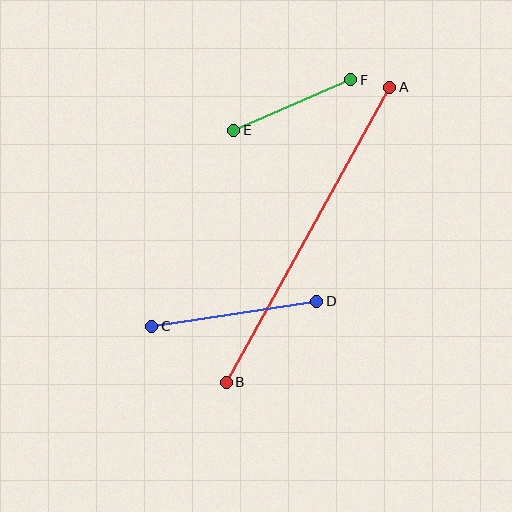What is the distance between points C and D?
The distance is approximately 167 pixels.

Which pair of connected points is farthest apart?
Points A and B are farthest apart.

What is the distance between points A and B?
The distance is approximately 337 pixels.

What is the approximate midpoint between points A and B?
The midpoint is at approximately (308, 235) pixels.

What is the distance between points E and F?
The distance is approximately 127 pixels.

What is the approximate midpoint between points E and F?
The midpoint is at approximately (292, 105) pixels.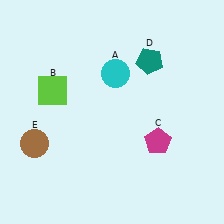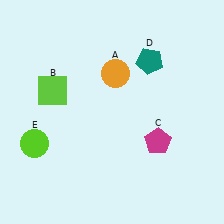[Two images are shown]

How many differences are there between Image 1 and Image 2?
There are 2 differences between the two images.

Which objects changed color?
A changed from cyan to orange. E changed from brown to lime.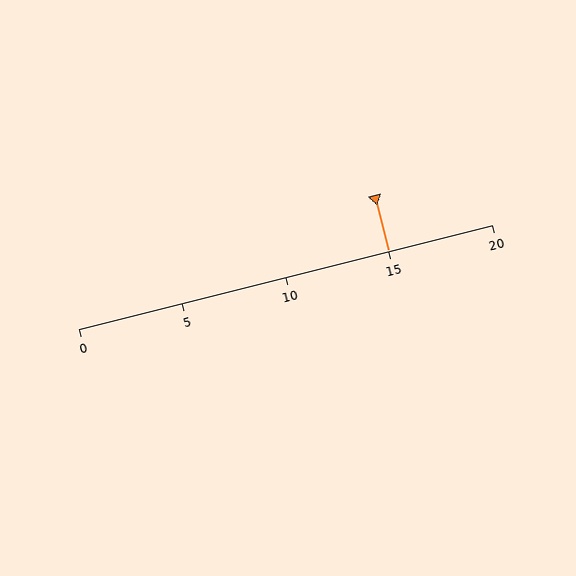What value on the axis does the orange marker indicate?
The marker indicates approximately 15.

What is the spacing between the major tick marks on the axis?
The major ticks are spaced 5 apart.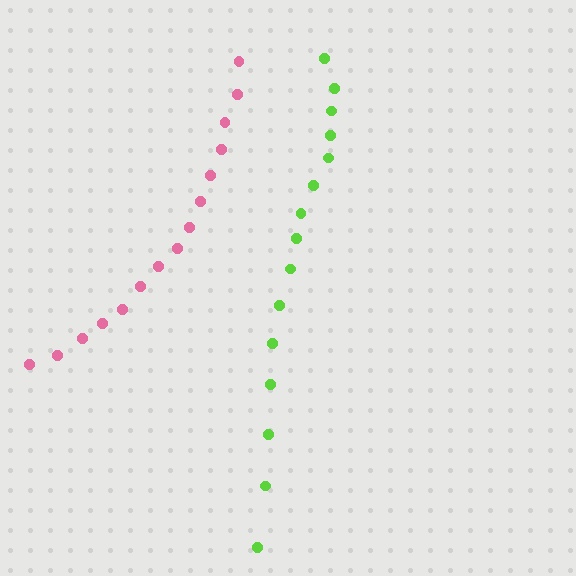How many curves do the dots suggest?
There are 2 distinct paths.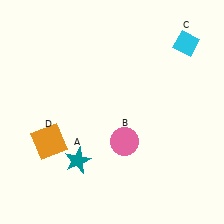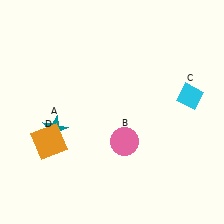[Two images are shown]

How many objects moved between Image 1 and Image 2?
2 objects moved between the two images.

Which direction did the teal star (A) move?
The teal star (A) moved up.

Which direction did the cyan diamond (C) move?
The cyan diamond (C) moved down.